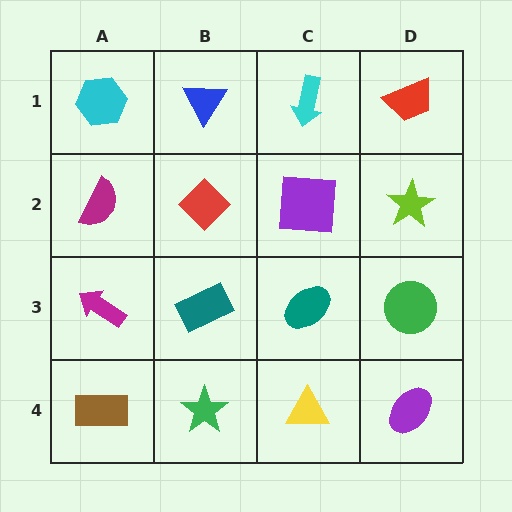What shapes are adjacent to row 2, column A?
A cyan hexagon (row 1, column A), a magenta arrow (row 3, column A), a red diamond (row 2, column B).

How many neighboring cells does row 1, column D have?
2.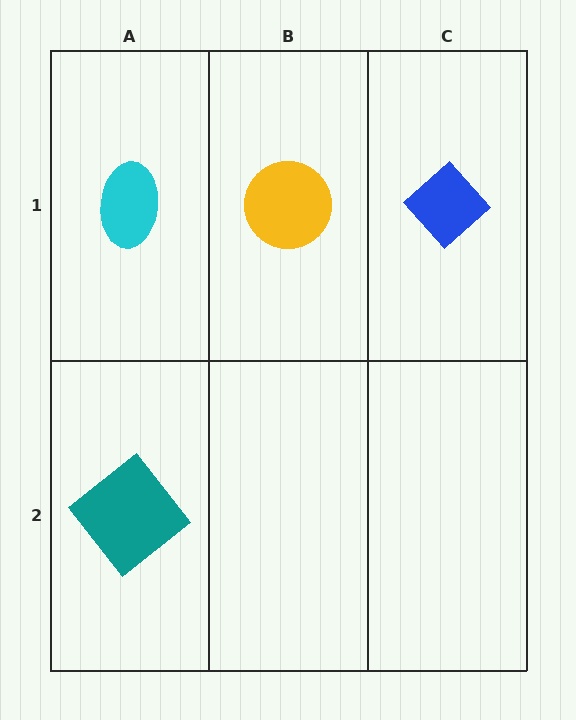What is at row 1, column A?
A cyan ellipse.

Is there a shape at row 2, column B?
No, that cell is empty.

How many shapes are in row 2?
1 shape.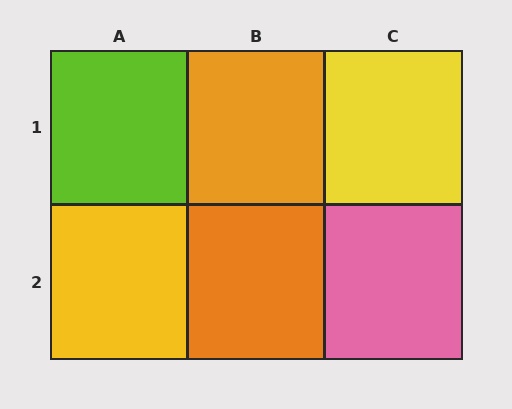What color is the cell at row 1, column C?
Yellow.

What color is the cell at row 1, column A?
Lime.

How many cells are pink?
1 cell is pink.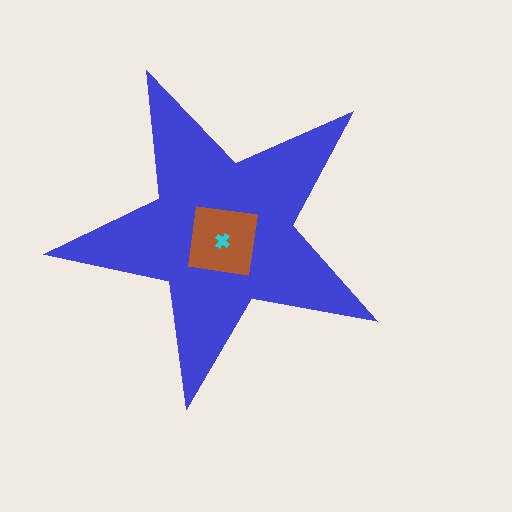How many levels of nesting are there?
3.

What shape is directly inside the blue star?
The brown square.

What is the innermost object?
The cyan cross.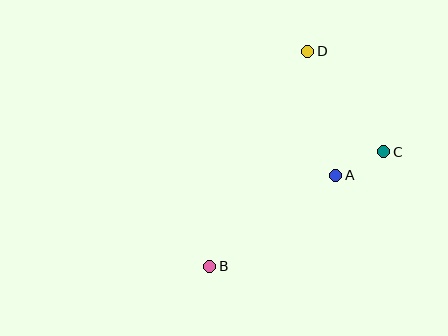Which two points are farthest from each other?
Points B and D are farthest from each other.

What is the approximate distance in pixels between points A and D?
The distance between A and D is approximately 127 pixels.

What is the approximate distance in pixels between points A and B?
The distance between A and B is approximately 155 pixels.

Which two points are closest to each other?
Points A and C are closest to each other.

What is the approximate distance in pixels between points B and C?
The distance between B and C is approximately 208 pixels.